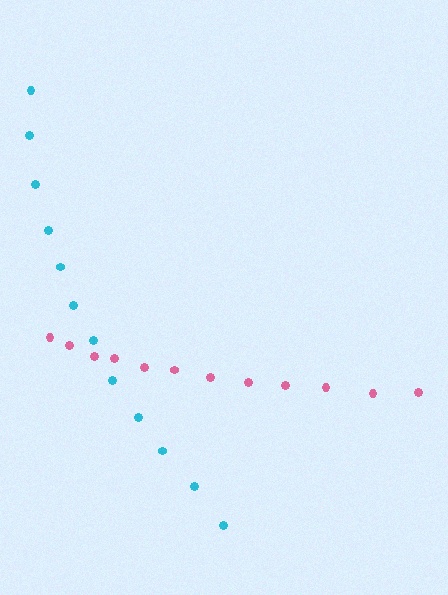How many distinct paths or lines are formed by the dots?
There are 2 distinct paths.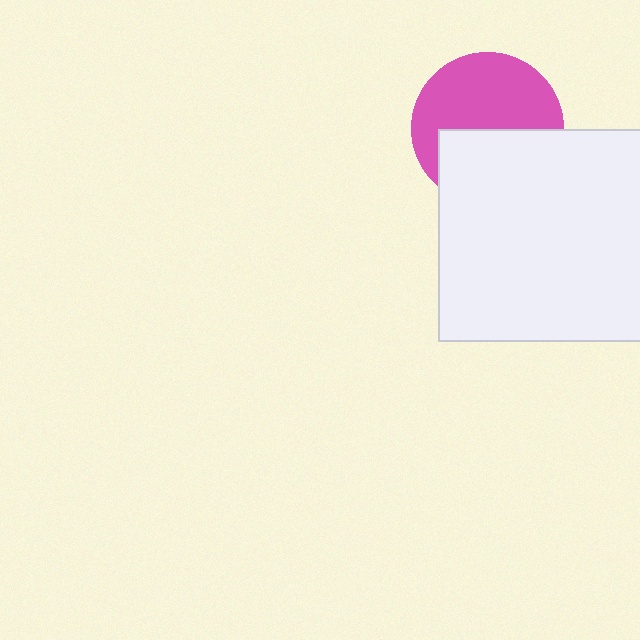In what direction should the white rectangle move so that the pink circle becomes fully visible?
The white rectangle should move down. That is the shortest direction to clear the overlap and leave the pink circle fully visible.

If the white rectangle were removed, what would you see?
You would see the complete pink circle.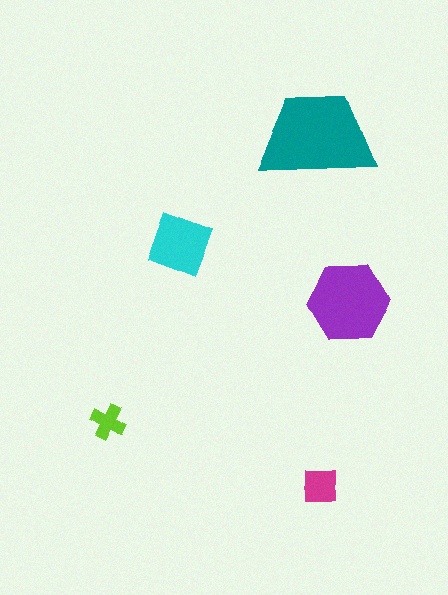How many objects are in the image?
There are 5 objects in the image.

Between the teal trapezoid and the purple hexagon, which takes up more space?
The teal trapezoid.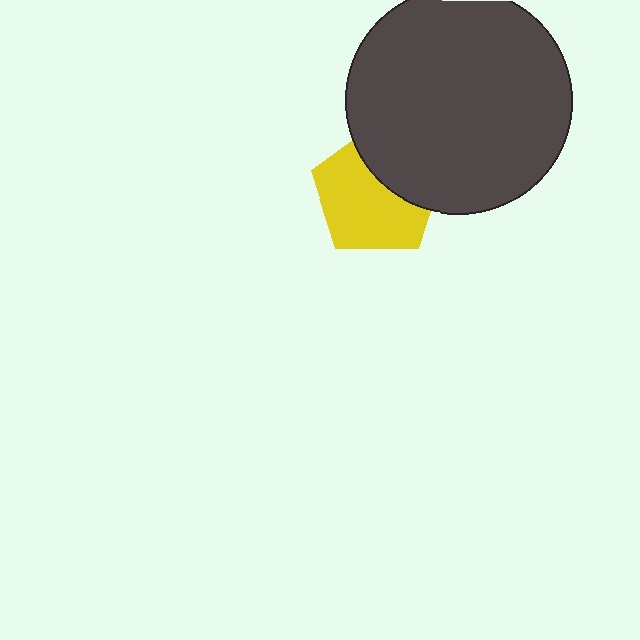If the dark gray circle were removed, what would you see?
You would see the complete yellow pentagon.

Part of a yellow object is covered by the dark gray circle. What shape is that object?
It is a pentagon.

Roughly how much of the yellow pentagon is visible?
About half of it is visible (roughly 64%).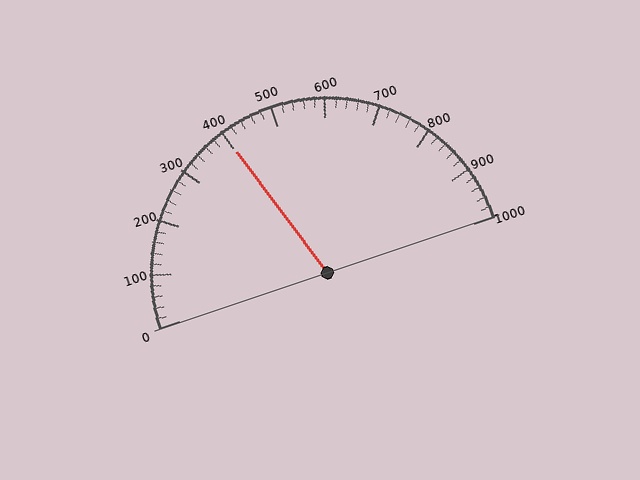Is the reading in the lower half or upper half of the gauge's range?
The reading is in the lower half of the range (0 to 1000).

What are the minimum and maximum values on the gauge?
The gauge ranges from 0 to 1000.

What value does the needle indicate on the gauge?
The needle indicates approximately 400.